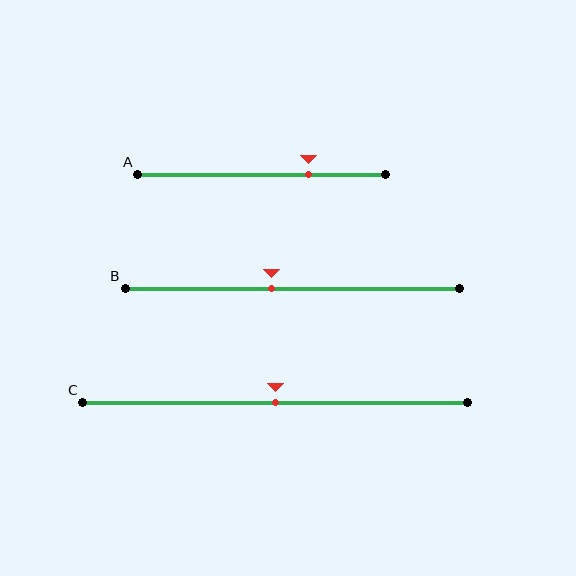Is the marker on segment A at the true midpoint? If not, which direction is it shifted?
No, the marker on segment A is shifted to the right by about 19% of the segment length.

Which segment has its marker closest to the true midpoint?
Segment C has its marker closest to the true midpoint.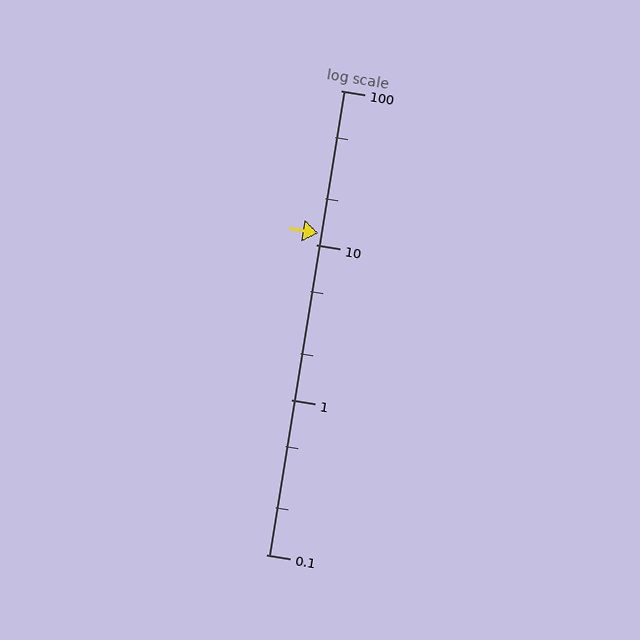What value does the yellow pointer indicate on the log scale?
The pointer indicates approximately 12.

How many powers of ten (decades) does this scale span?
The scale spans 3 decades, from 0.1 to 100.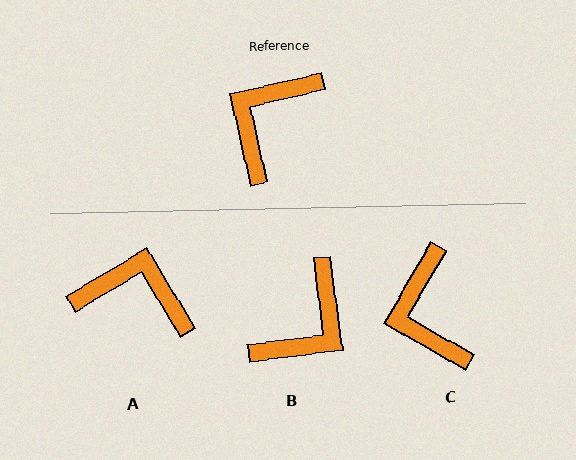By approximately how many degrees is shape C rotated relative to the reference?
Approximately 47 degrees counter-clockwise.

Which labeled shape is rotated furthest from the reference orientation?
B, about 175 degrees away.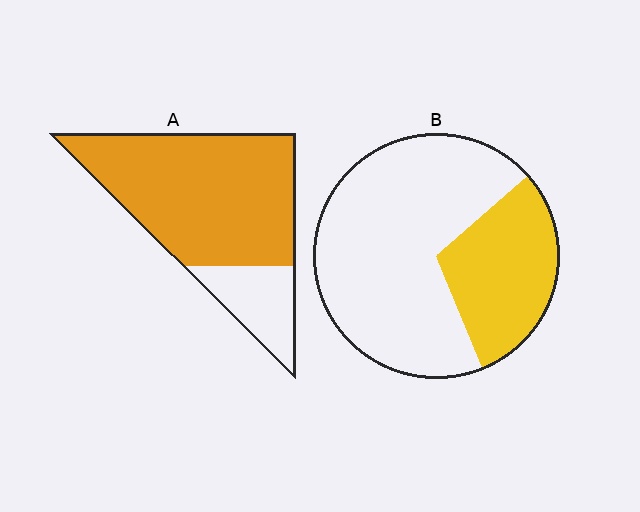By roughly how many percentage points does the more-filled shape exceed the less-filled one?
By roughly 50 percentage points (A over B).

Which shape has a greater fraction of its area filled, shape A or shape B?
Shape A.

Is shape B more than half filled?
No.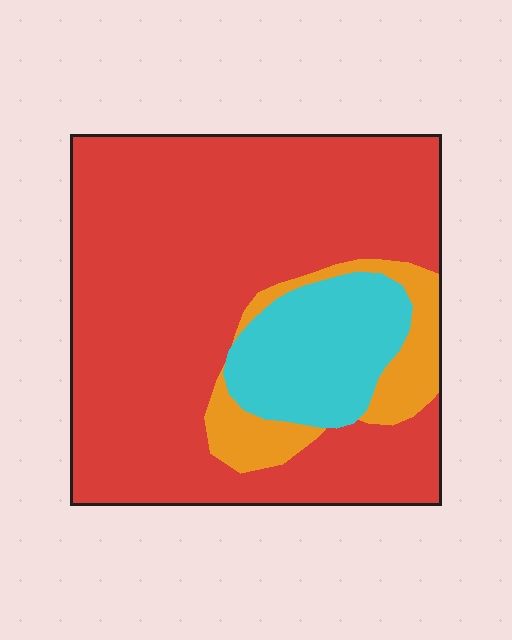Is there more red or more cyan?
Red.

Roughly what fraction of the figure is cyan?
Cyan covers around 15% of the figure.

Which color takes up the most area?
Red, at roughly 75%.